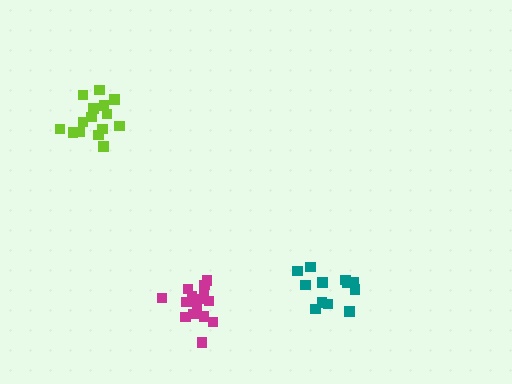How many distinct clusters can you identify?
There are 3 distinct clusters.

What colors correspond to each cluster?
The clusters are colored: teal, magenta, lime.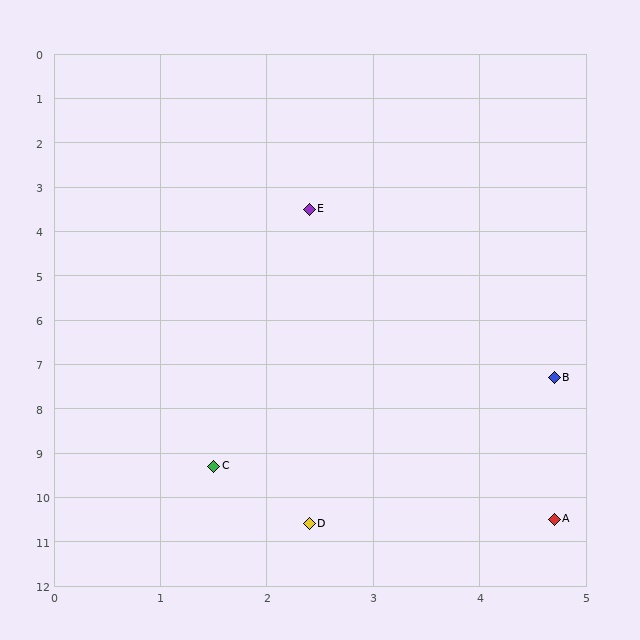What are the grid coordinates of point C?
Point C is at approximately (1.5, 9.3).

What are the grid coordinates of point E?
Point E is at approximately (2.4, 3.5).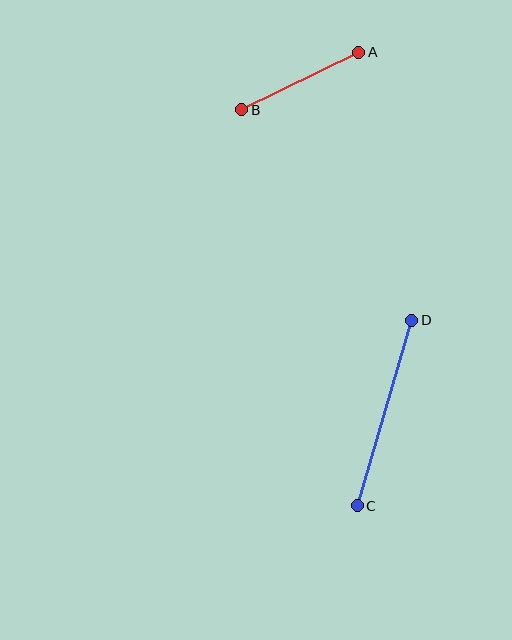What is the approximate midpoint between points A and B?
The midpoint is at approximately (300, 81) pixels.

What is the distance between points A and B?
The distance is approximately 130 pixels.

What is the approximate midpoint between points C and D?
The midpoint is at approximately (384, 413) pixels.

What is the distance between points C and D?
The distance is approximately 193 pixels.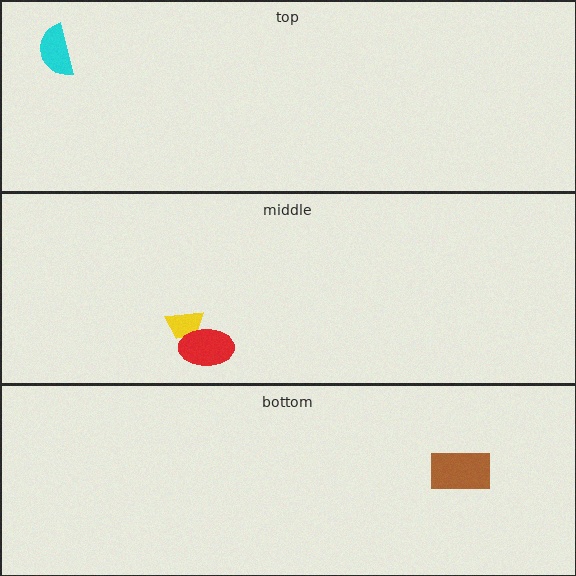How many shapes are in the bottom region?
1.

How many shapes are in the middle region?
2.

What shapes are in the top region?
The cyan semicircle.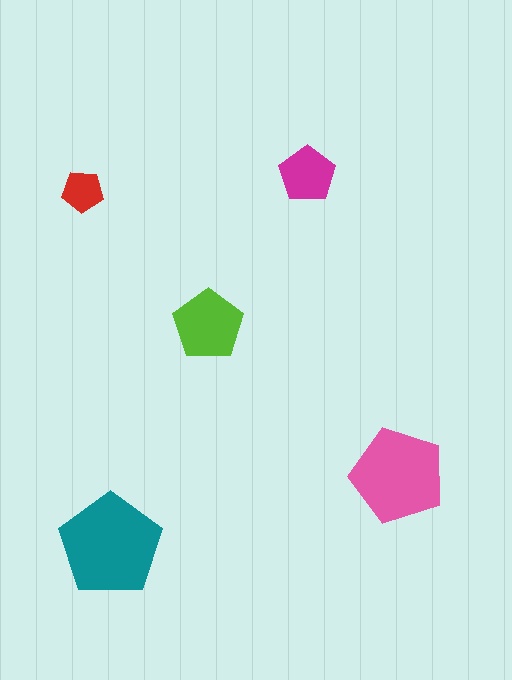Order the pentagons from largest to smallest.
the teal one, the pink one, the lime one, the magenta one, the red one.